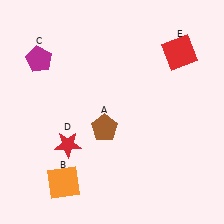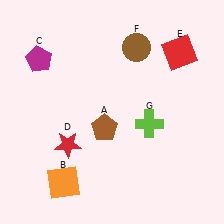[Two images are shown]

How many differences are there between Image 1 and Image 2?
There are 2 differences between the two images.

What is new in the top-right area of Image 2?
A brown circle (F) was added in the top-right area of Image 2.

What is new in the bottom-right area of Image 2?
A lime cross (G) was added in the bottom-right area of Image 2.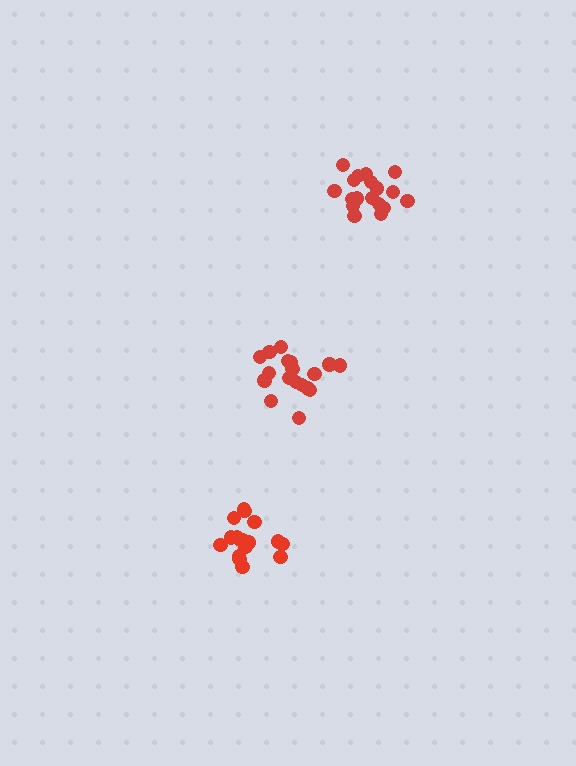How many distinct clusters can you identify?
There are 3 distinct clusters.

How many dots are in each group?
Group 1: 19 dots, Group 2: 18 dots, Group 3: 17 dots (54 total).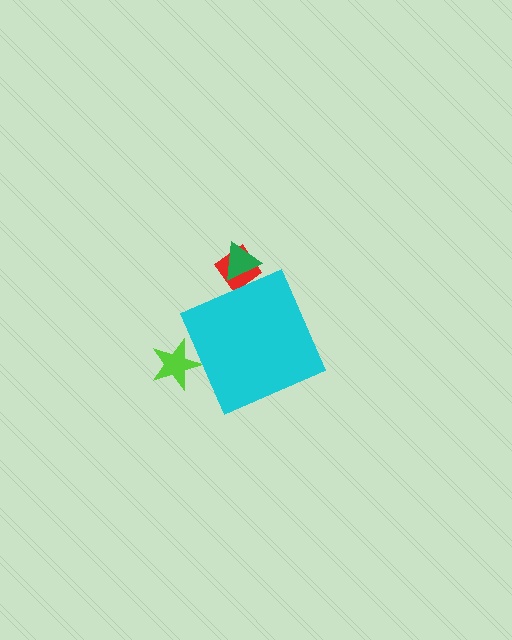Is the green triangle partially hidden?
Yes, the green triangle is partially hidden behind the cyan diamond.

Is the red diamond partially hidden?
Yes, the red diamond is partially hidden behind the cyan diamond.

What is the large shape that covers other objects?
A cyan diamond.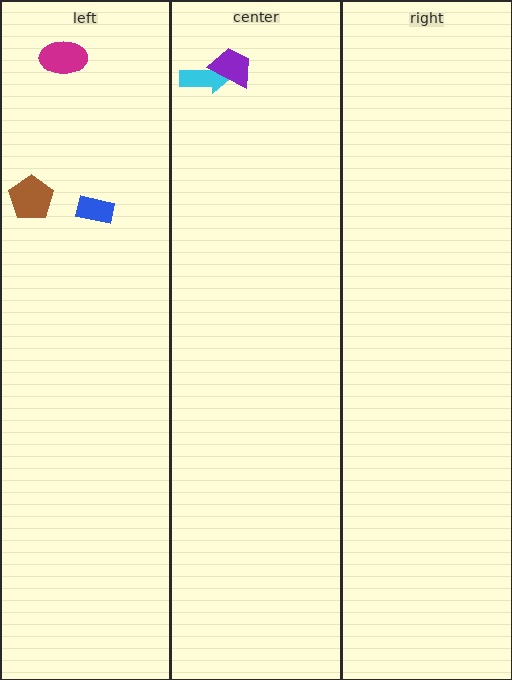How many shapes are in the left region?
3.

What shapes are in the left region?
The blue rectangle, the brown pentagon, the magenta ellipse.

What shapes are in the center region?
The cyan arrow, the purple trapezoid.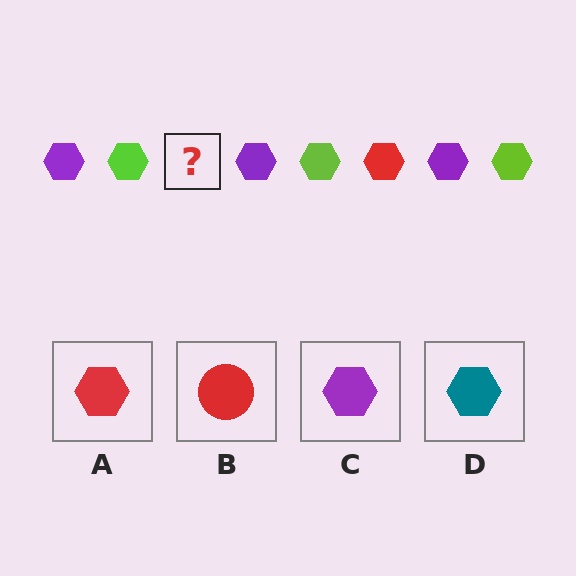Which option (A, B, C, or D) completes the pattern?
A.